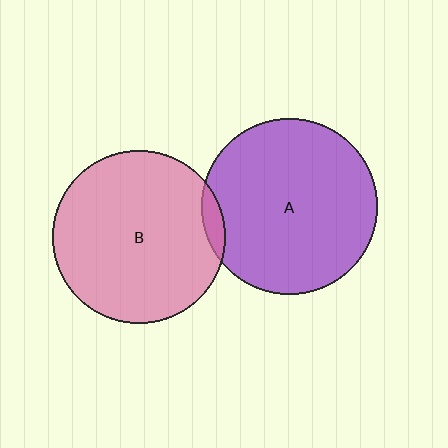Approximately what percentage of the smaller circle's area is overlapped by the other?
Approximately 5%.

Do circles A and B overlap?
Yes.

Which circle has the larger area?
Circle A (purple).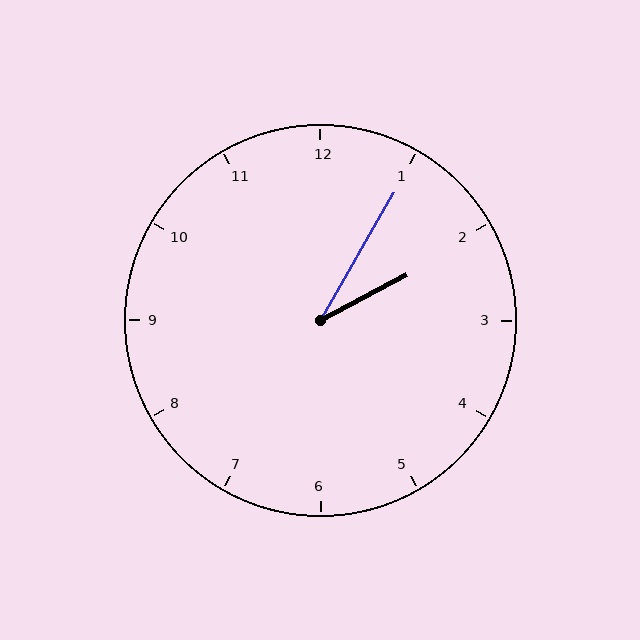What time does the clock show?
2:05.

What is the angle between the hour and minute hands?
Approximately 32 degrees.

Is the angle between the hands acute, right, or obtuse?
It is acute.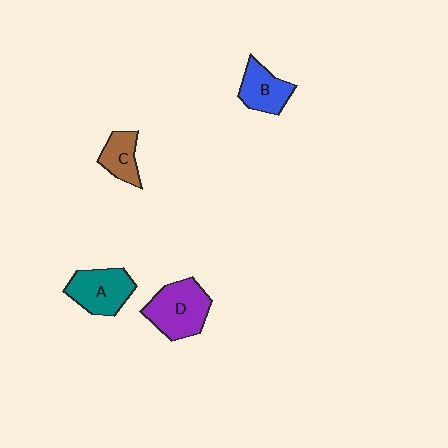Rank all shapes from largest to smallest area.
From largest to smallest: D (purple), A (teal), B (blue), C (brown).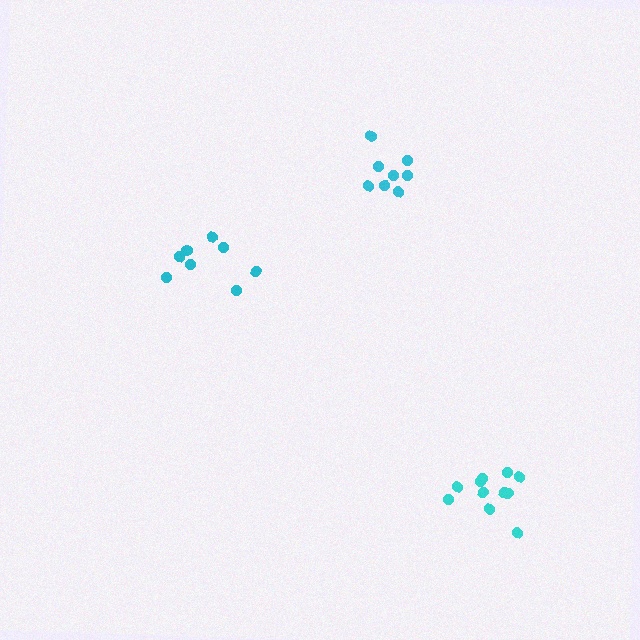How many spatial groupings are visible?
There are 3 spatial groupings.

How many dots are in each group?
Group 1: 11 dots, Group 2: 8 dots, Group 3: 8 dots (27 total).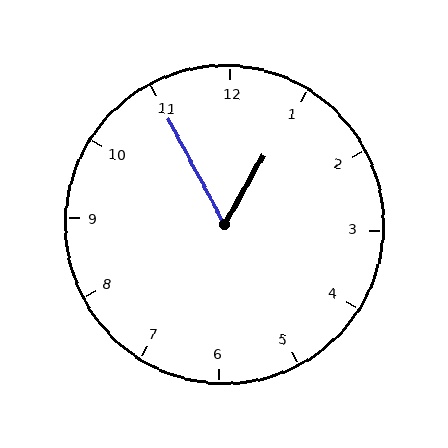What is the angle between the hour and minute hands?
Approximately 58 degrees.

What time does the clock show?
12:55.